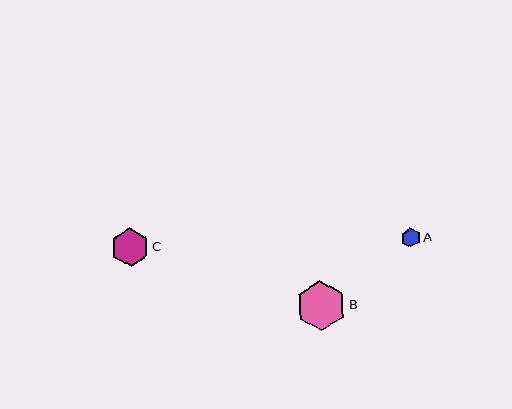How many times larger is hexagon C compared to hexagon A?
Hexagon C is approximately 2.0 times the size of hexagon A.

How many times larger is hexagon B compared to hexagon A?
Hexagon B is approximately 2.6 times the size of hexagon A.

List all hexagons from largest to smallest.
From largest to smallest: B, C, A.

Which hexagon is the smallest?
Hexagon A is the smallest with a size of approximately 19 pixels.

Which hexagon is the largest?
Hexagon B is the largest with a size of approximately 50 pixels.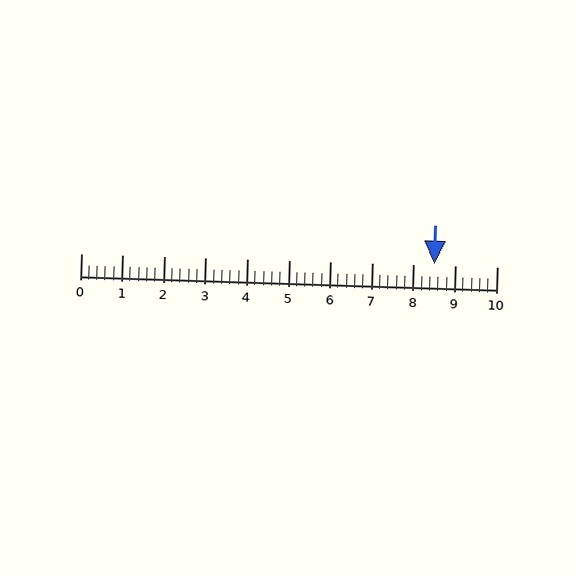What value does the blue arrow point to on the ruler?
The blue arrow points to approximately 8.5.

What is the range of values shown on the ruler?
The ruler shows values from 0 to 10.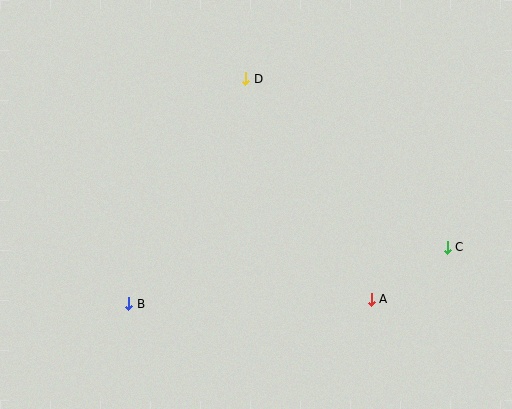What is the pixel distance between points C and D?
The distance between C and D is 263 pixels.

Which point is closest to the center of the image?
Point D at (245, 79) is closest to the center.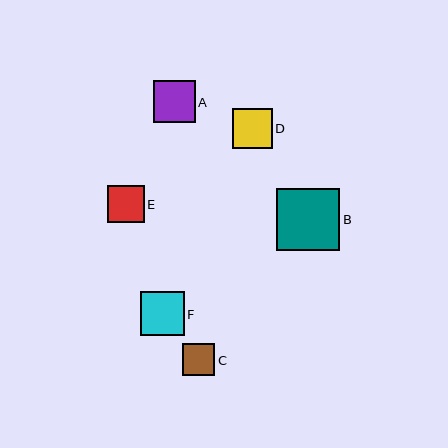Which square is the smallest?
Square C is the smallest with a size of approximately 32 pixels.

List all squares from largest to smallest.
From largest to smallest: B, F, A, D, E, C.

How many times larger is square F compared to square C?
Square F is approximately 1.4 times the size of square C.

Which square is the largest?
Square B is the largest with a size of approximately 63 pixels.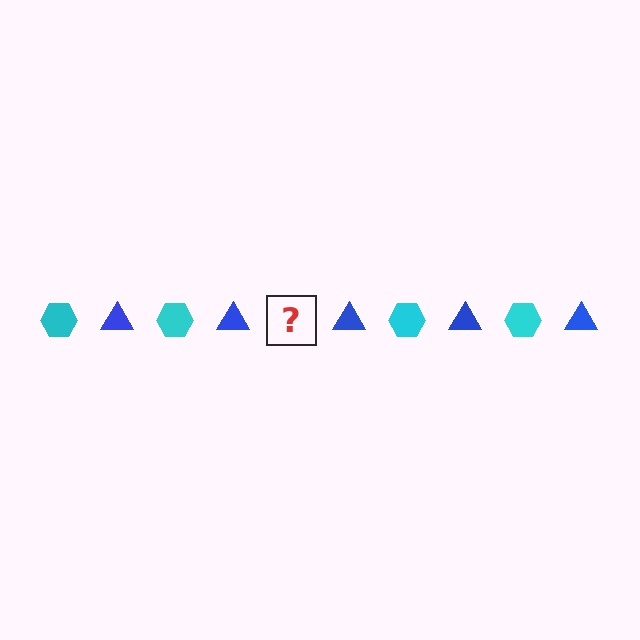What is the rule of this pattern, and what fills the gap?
The rule is that the pattern alternates between cyan hexagon and blue triangle. The gap should be filled with a cyan hexagon.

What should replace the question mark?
The question mark should be replaced with a cyan hexagon.